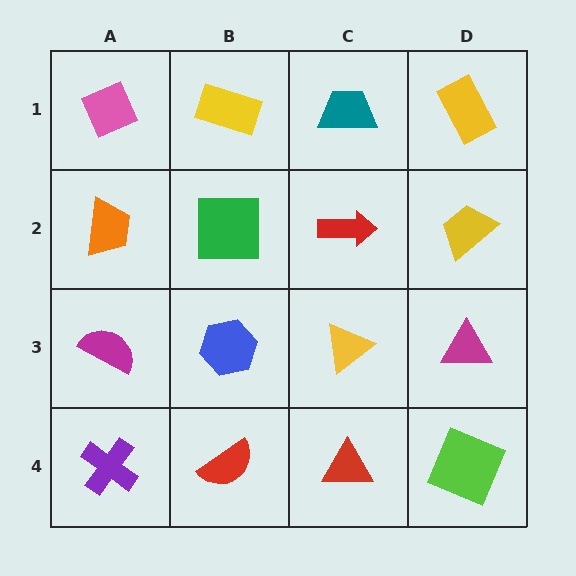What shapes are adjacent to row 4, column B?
A blue hexagon (row 3, column B), a purple cross (row 4, column A), a red triangle (row 4, column C).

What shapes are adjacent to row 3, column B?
A green square (row 2, column B), a red semicircle (row 4, column B), a magenta semicircle (row 3, column A), a yellow triangle (row 3, column C).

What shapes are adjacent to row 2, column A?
A pink diamond (row 1, column A), a magenta semicircle (row 3, column A), a green square (row 2, column B).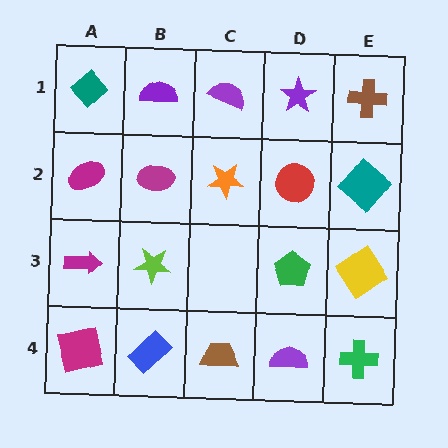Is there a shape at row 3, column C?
No, that cell is empty.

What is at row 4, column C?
A brown trapezoid.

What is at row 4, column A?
A magenta square.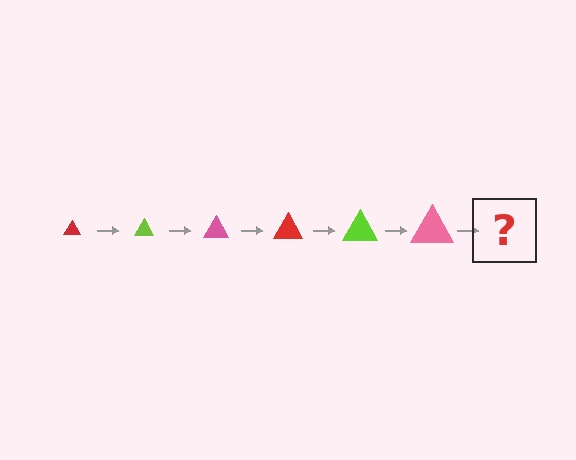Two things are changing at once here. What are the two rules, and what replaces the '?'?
The two rules are that the triangle grows larger each step and the color cycles through red, lime, and pink. The '?' should be a red triangle, larger than the previous one.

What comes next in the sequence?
The next element should be a red triangle, larger than the previous one.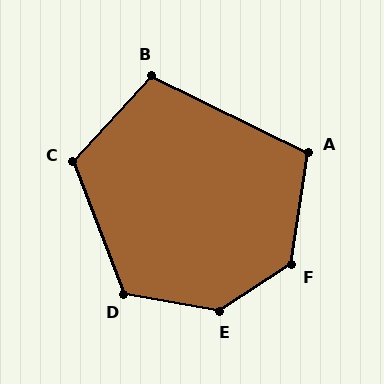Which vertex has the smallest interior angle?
B, at approximately 107 degrees.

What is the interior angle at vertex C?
Approximately 116 degrees (obtuse).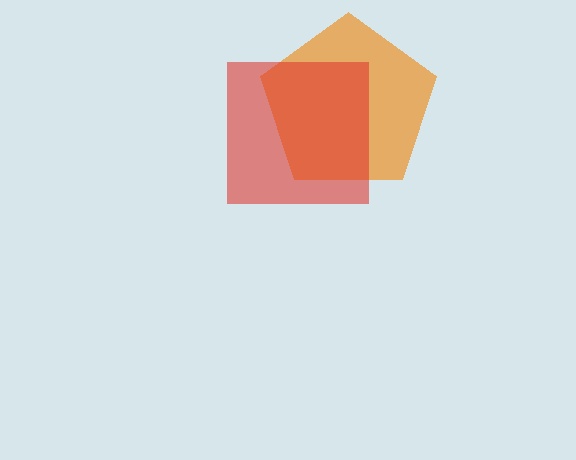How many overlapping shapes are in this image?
There are 2 overlapping shapes in the image.